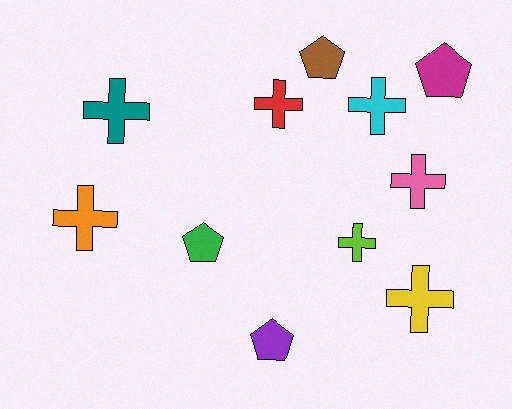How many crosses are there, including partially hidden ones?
There are 7 crosses.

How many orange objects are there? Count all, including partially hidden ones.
There is 1 orange object.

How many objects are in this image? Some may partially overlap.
There are 11 objects.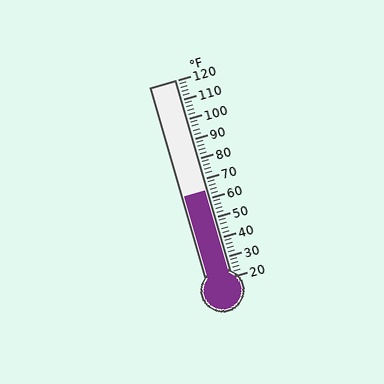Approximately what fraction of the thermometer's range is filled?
The thermometer is filled to approximately 45% of its range.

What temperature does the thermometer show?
The thermometer shows approximately 64°F.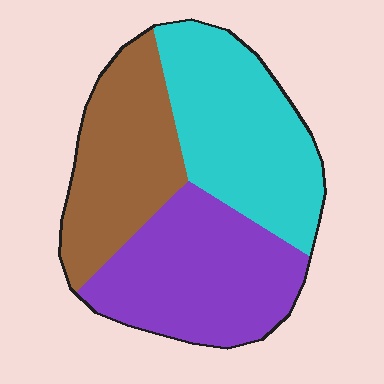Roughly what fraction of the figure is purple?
Purple covers about 35% of the figure.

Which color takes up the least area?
Brown, at roughly 30%.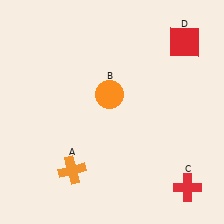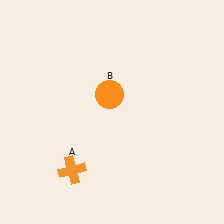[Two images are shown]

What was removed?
The red square (D), the red cross (C) were removed in Image 2.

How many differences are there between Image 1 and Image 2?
There are 2 differences between the two images.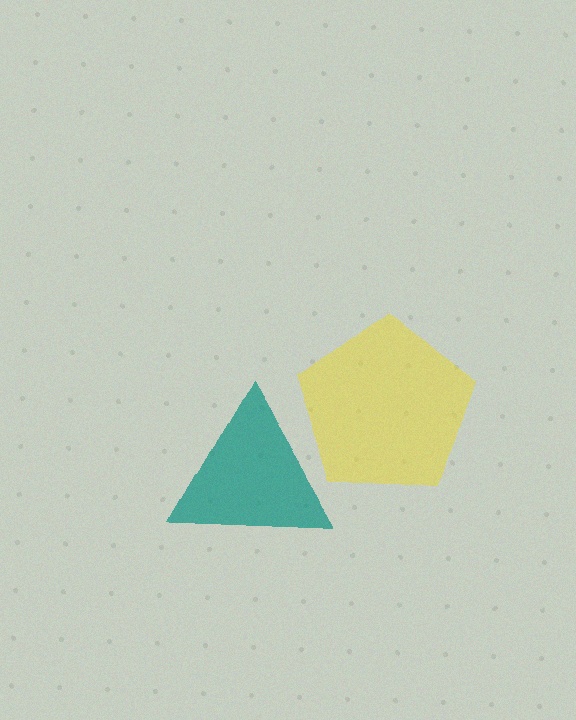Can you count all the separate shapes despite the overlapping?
Yes, there are 2 separate shapes.